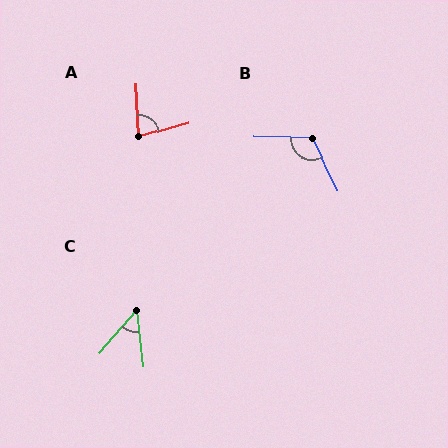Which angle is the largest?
B, at approximately 116 degrees.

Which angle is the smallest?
C, at approximately 47 degrees.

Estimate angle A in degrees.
Approximately 76 degrees.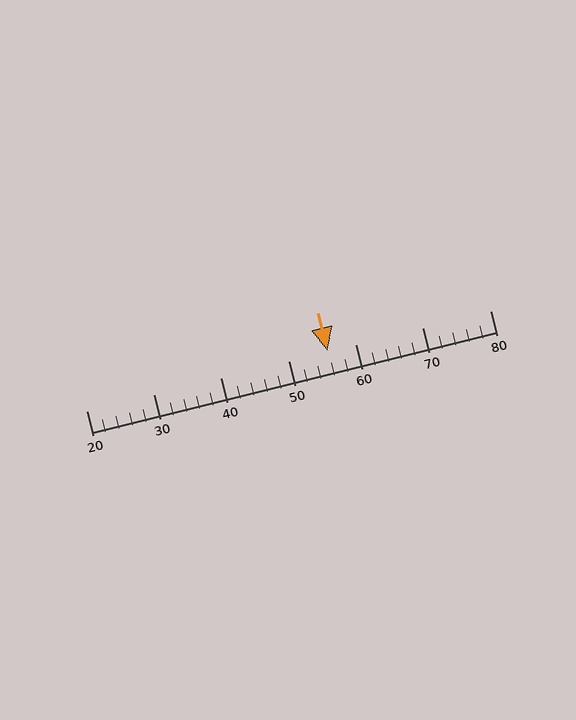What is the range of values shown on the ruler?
The ruler shows values from 20 to 80.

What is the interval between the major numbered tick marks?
The major tick marks are spaced 10 units apart.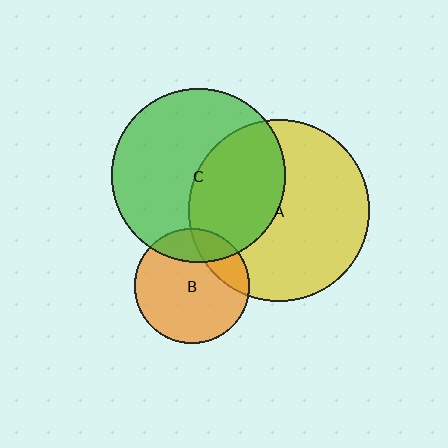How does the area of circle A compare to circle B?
Approximately 2.5 times.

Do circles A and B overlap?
Yes.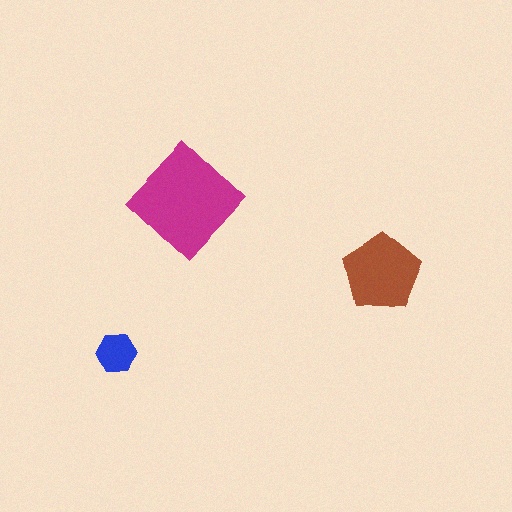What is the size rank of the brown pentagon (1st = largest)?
2nd.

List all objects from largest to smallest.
The magenta diamond, the brown pentagon, the blue hexagon.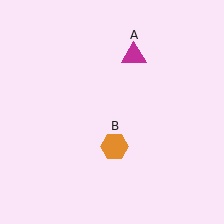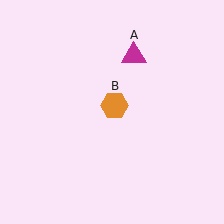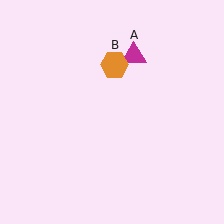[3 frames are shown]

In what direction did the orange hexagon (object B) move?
The orange hexagon (object B) moved up.